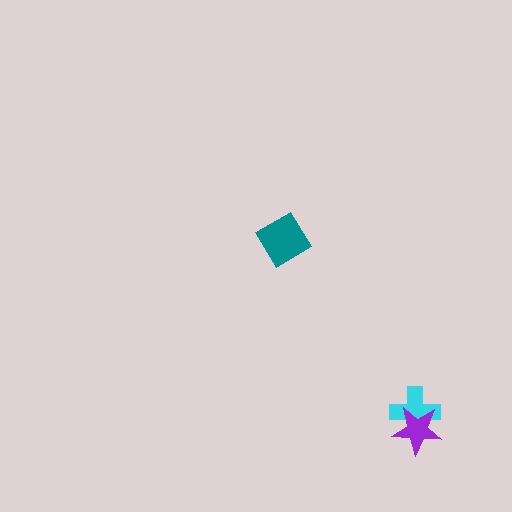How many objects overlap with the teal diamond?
0 objects overlap with the teal diamond.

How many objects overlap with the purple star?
1 object overlaps with the purple star.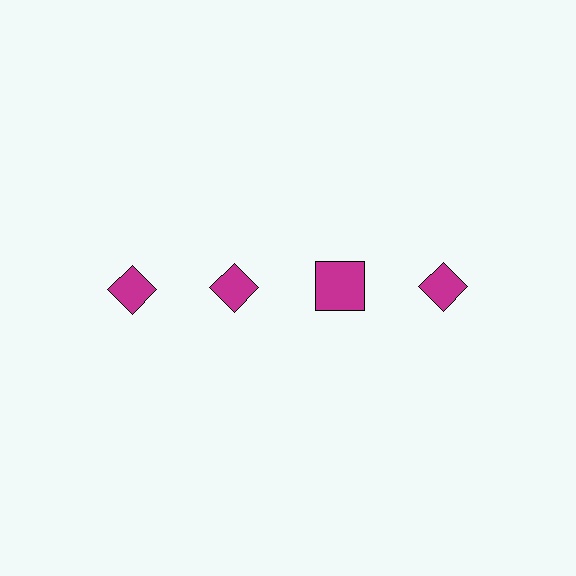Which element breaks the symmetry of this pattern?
The magenta square in the top row, center column breaks the symmetry. All other shapes are magenta diamonds.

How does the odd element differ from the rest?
It has a different shape: square instead of diamond.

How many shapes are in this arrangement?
There are 4 shapes arranged in a grid pattern.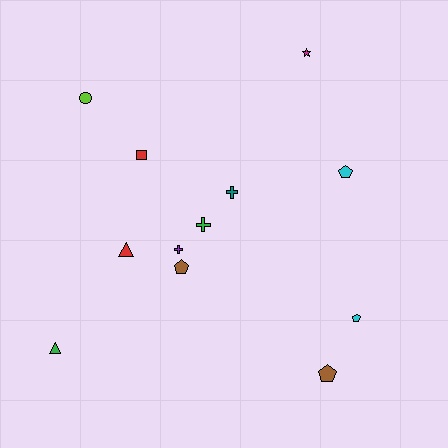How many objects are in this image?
There are 12 objects.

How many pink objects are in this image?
There are no pink objects.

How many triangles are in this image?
There are 2 triangles.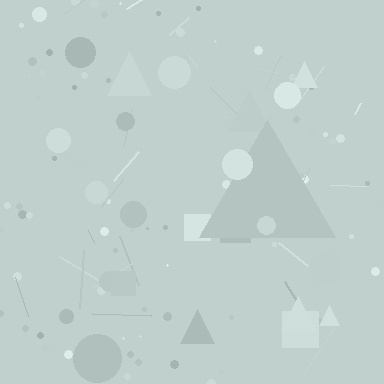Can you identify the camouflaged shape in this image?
The camouflaged shape is a triangle.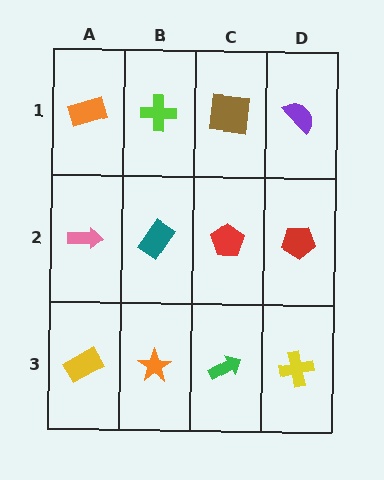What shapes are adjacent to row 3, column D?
A red pentagon (row 2, column D), a green arrow (row 3, column C).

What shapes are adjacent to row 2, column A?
An orange rectangle (row 1, column A), a yellow rectangle (row 3, column A), a teal rectangle (row 2, column B).